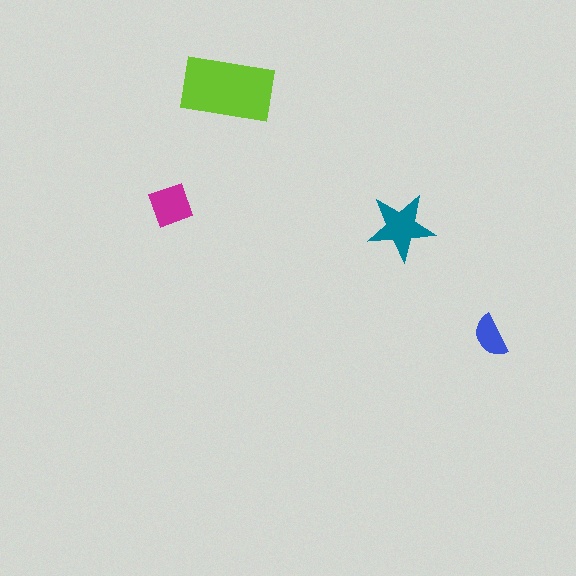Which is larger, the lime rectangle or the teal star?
The lime rectangle.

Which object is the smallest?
The blue semicircle.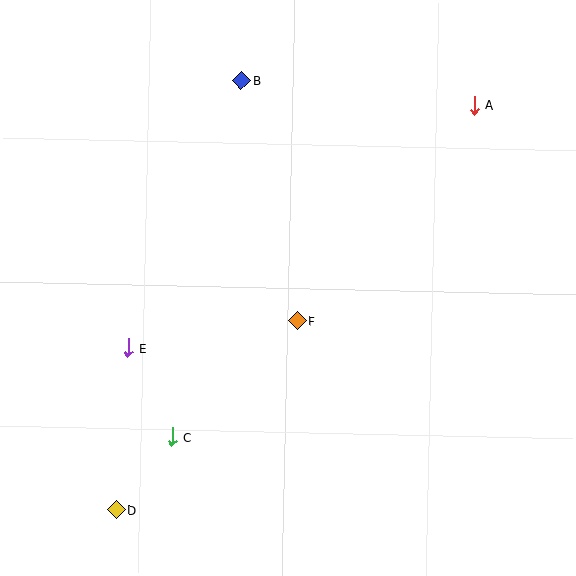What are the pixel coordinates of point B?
Point B is at (242, 81).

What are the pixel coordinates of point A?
Point A is at (474, 106).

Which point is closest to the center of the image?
Point F at (297, 321) is closest to the center.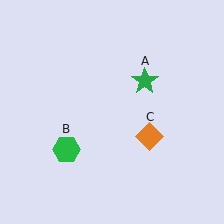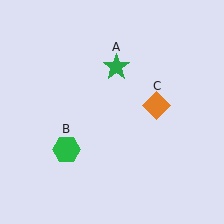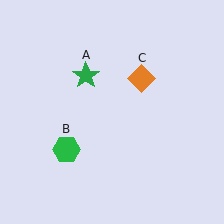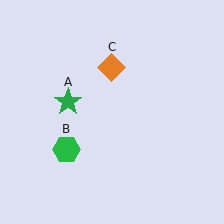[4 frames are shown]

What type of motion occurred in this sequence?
The green star (object A), orange diamond (object C) rotated counterclockwise around the center of the scene.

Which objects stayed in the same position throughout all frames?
Green hexagon (object B) remained stationary.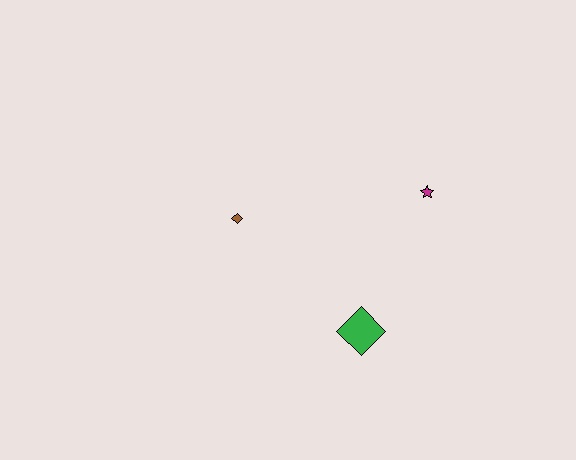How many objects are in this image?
There are 3 objects.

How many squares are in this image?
There are no squares.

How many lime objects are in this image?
There are no lime objects.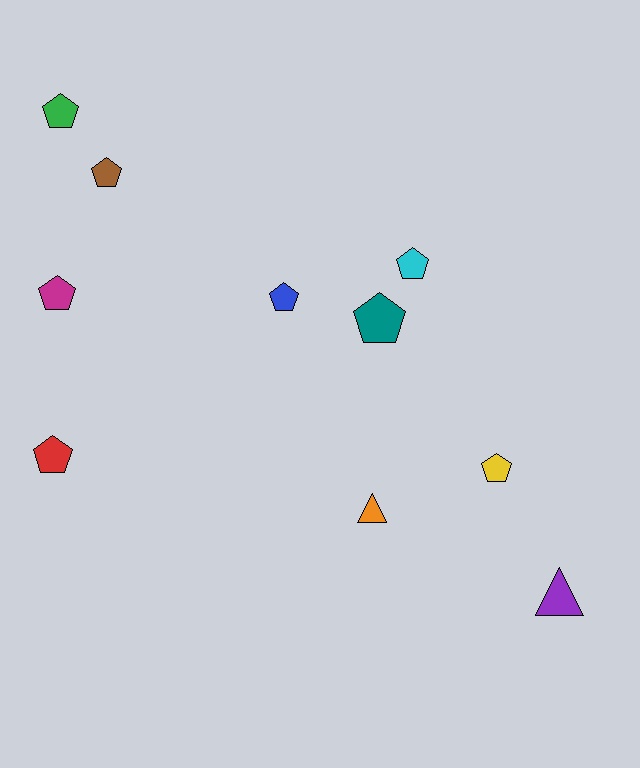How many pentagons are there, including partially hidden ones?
There are 8 pentagons.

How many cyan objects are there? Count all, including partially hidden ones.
There is 1 cyan object.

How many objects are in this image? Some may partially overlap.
There are 10 objects.